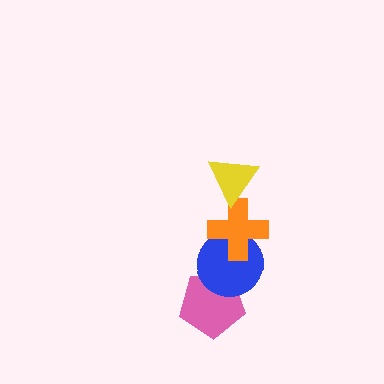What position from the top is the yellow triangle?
The yellow triangle is 1st from the top.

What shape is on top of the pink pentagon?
The blue circle is on top of the pink pentagon.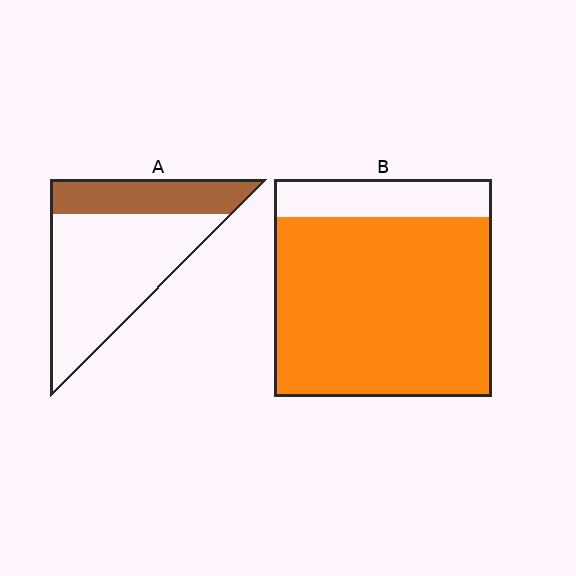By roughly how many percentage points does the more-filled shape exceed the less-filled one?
By roughly 55 percentage points (B over A).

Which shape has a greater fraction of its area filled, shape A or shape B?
Shape B.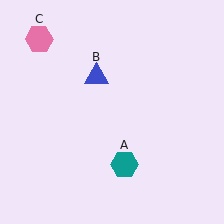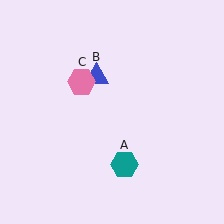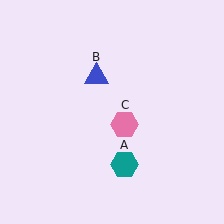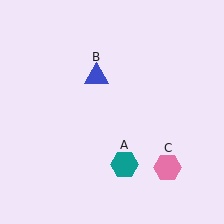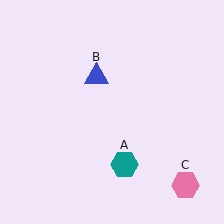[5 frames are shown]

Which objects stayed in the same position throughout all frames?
Teal hexagon (object A) and blue triangle (object B) remained stationary.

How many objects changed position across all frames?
1 object changed position: pink hexagon (object C).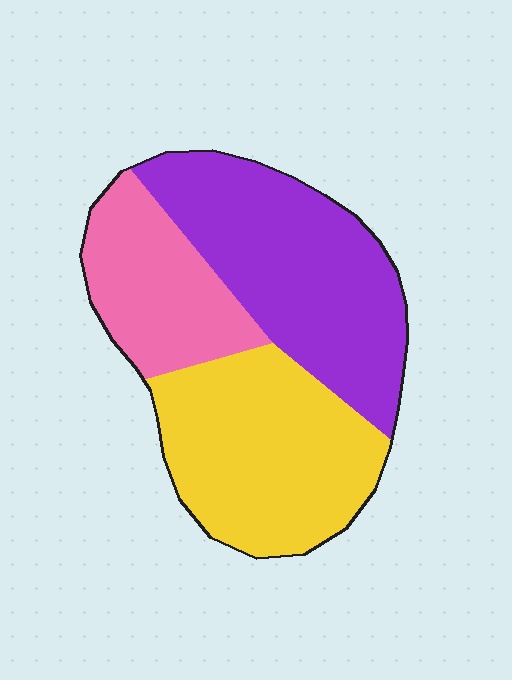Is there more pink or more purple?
Purple.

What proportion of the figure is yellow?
Yellow covers around 35% of the figure.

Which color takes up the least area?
Pink, at roughly 25%.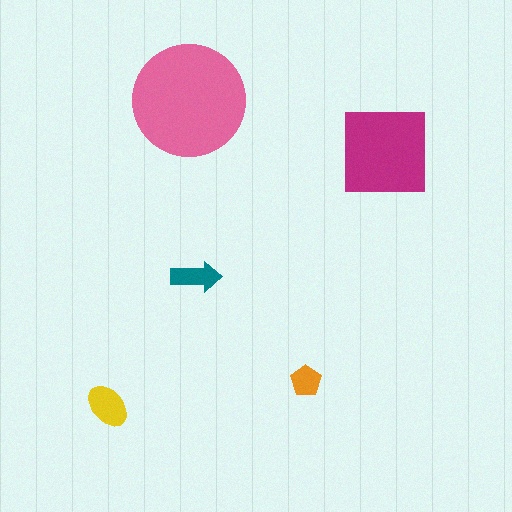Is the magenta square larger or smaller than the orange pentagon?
Larger.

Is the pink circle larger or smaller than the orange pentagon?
Larger.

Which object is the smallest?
The orange pentagon.